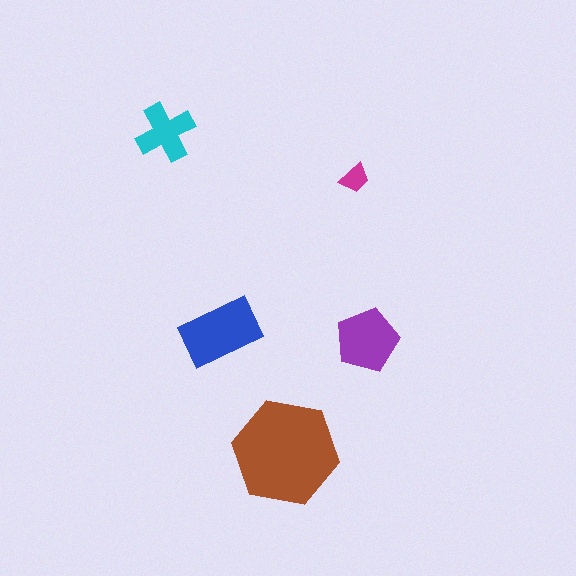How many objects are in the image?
There are 5 objects in the image.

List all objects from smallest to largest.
The magenta trapezoid, the cyan cross, the purple pentagon, the blue rectangle, the brown hexagon.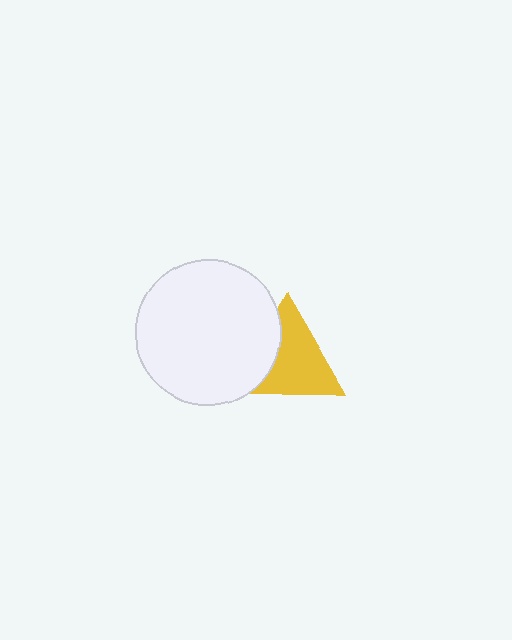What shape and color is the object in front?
The object in front is a white circle.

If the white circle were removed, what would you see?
You would see the complete yellow triangle.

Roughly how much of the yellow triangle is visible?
Most of it is visible (roughly 69%).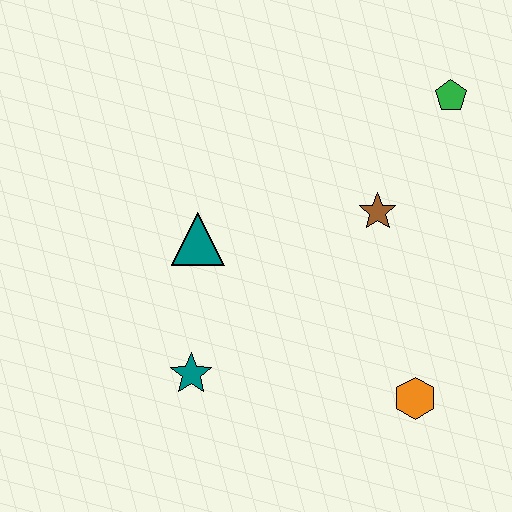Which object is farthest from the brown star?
The teal star is farthest from the brown star.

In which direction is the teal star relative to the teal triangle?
The teal star is below the teal triangle.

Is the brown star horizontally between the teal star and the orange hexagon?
Yes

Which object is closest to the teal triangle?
The teal star is closest to the teal triangle.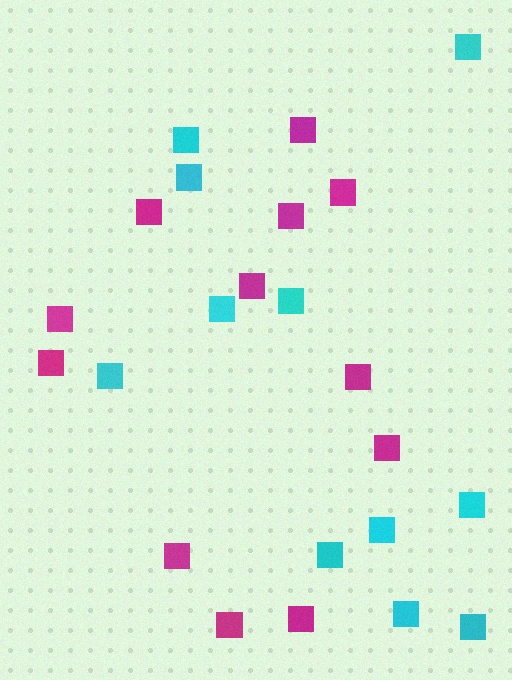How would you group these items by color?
There are 2 groups: one group of cyan squares (11) and one group of magenta squares (12).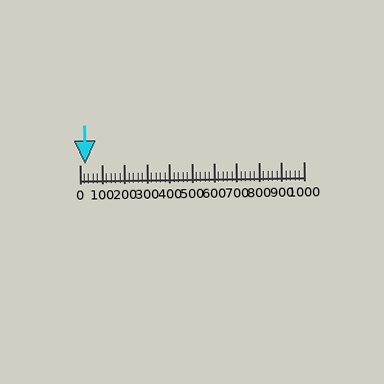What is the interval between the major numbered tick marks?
The major tick marks are spaced 100 units apart.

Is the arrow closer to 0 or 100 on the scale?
The arrow is closer to 0.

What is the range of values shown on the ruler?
The ruler shows values from 0 to 1000.